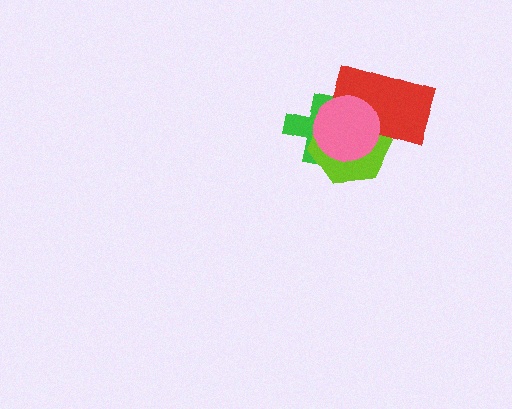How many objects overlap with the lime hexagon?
3 objects overlap with the lime hexagon.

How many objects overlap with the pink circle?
3 objects overlap with the pink circle.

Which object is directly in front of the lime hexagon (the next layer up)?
The red rectangle is directly in front of the lime hexagon.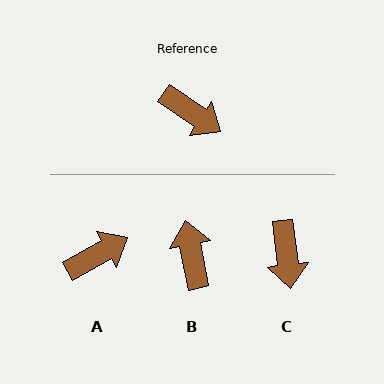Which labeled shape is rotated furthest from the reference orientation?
B, about 135 degrees away.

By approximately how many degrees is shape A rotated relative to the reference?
Approximately 63 degrees counter-clockwise.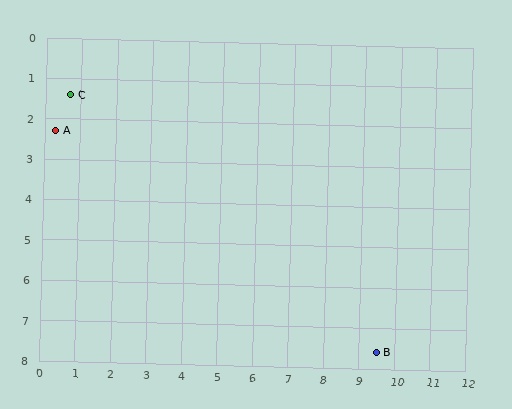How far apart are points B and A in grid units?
Points B and A are about 10.6 grid units apart.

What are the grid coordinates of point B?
Point B is at approximately (9.5, 7.6).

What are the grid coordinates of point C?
Point C is at approximately (0.7, 1.4).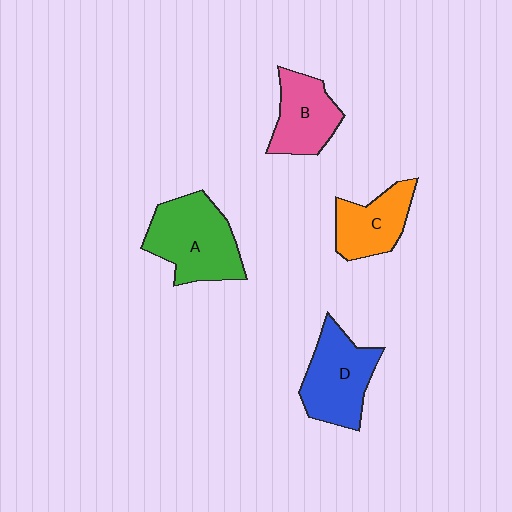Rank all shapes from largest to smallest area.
From largest to smallest: A (green), D (blue), B (pink), C (orange).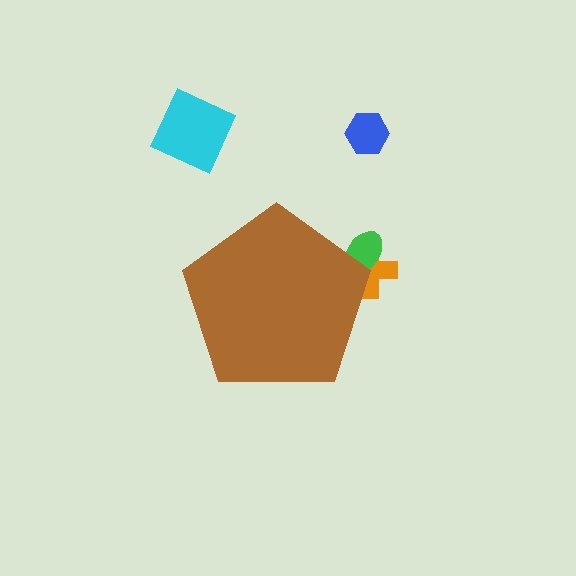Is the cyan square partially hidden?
No, the cyan square is fully visible.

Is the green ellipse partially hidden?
Yes, the green ellipse is partially hidden behind the brown pentagon.